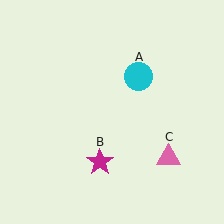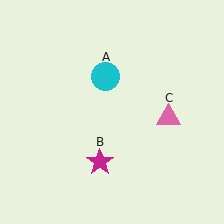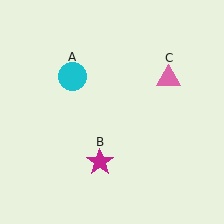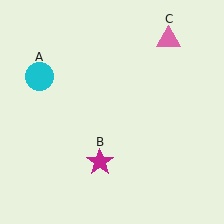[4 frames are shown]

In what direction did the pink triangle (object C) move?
The pink triangle (object C) moved up.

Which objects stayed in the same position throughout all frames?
Magenta star (object B) remained stationary.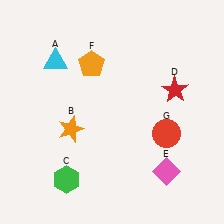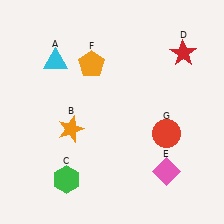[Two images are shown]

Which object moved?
The red star (D) moved up.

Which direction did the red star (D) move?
The red star (D) moved up.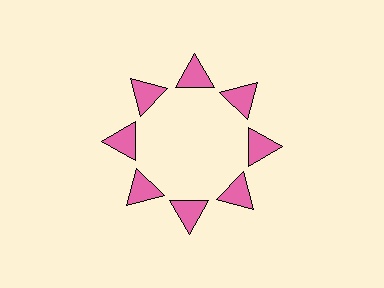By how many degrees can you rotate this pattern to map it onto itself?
The pattern maps onto itself every 45 degrees of rotation.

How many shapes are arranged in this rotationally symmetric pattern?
There are 8 shapes, arranged in 8 groups of 1.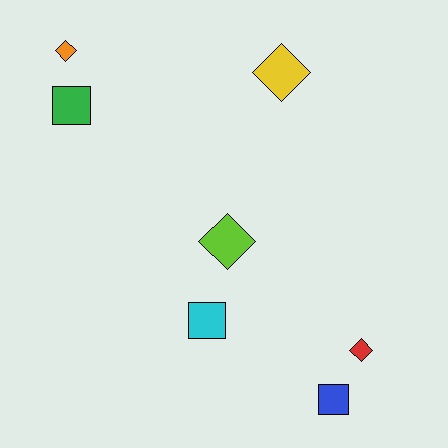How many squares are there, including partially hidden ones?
There are 3 squares.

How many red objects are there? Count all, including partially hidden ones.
There is 1 red object.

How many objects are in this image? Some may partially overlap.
There are 7 objects.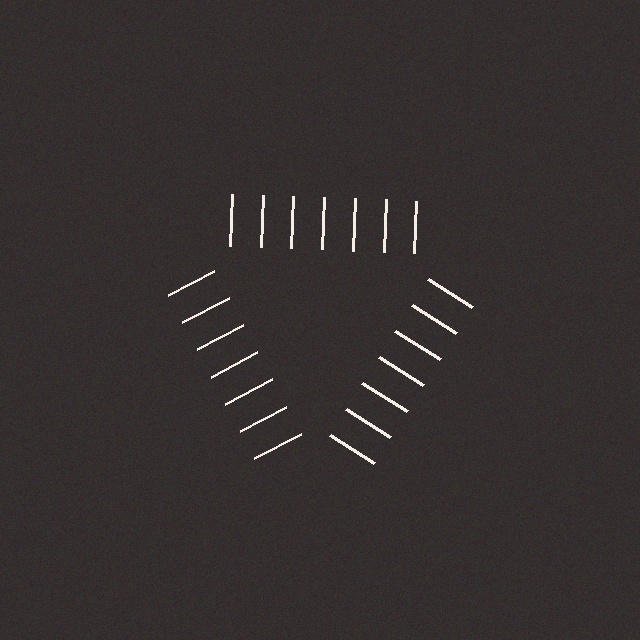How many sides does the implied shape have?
3 sides — the line-ends trace a triangle.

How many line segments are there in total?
21 — 7 along each of the 3 edges.